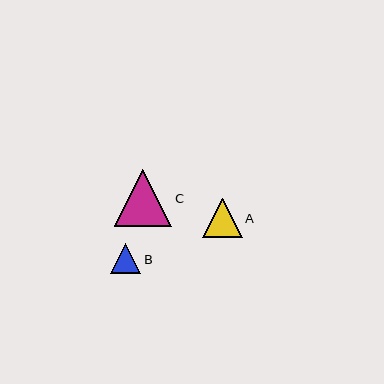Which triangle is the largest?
Triangle C is the largest with a size of approximately 57 pixels.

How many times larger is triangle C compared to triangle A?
Triangle C is approximately 1.5 times the size of triangle A.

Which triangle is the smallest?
Triangle B is the smallest with a size of approximately 31 pixels.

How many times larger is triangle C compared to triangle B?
Triangle C is approximately 1.9 times the size of triangle B.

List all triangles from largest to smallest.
From largest to smallest: C, A, B.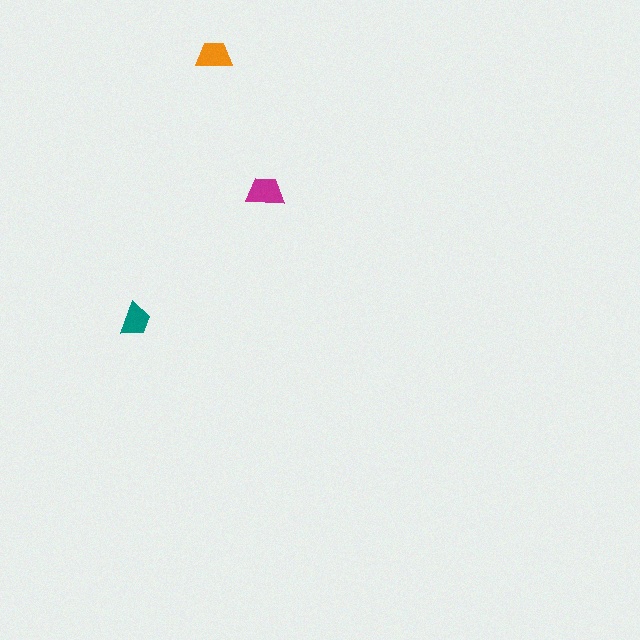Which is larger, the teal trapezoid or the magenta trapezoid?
The magenta one.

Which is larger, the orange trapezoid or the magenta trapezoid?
The magenta one.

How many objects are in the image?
There are 3 objects in the image.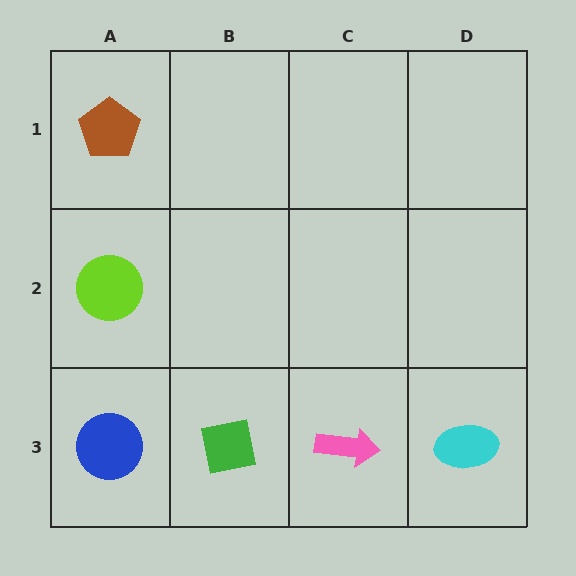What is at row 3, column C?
A pink arrow.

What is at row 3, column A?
A blue circle.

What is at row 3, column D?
A cyan ellipse.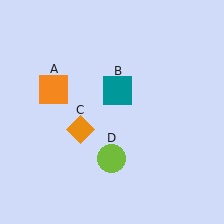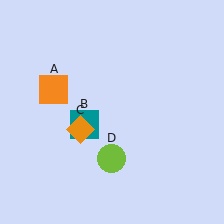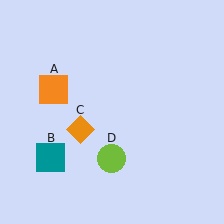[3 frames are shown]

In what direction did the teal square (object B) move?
The teal square (object B) moved down and to the left.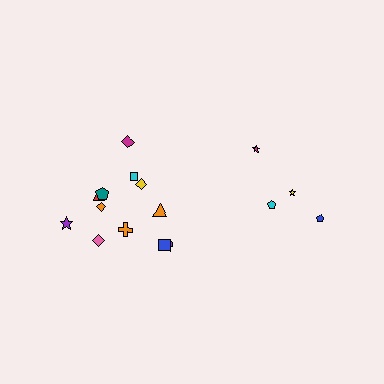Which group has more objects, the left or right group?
The left group.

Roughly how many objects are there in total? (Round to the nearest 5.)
Roughly 15 objects in total.